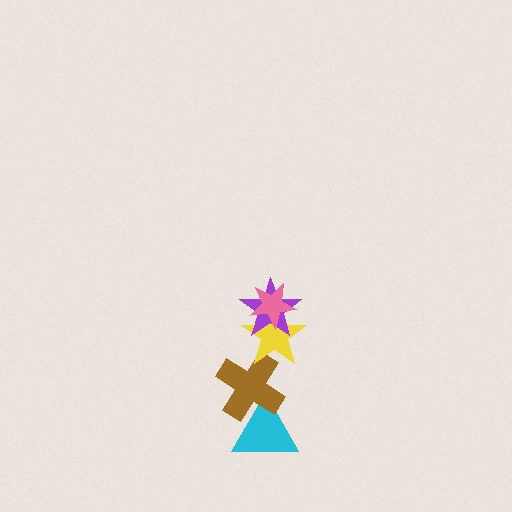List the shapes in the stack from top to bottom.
From top to bottom: the pink star, the purple star, the yellow star, the brown cross, the cyan triangle.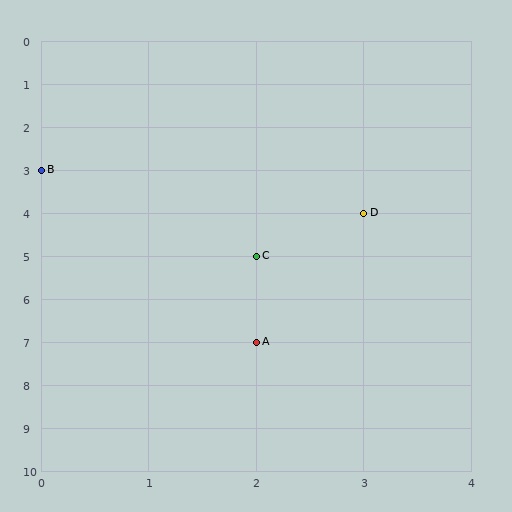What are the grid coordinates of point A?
Point A is at grid coordinates (2, 7).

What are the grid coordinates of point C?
Point C is at grid coordinates (2, 5).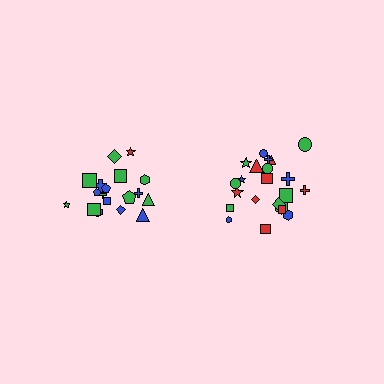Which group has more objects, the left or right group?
The right group.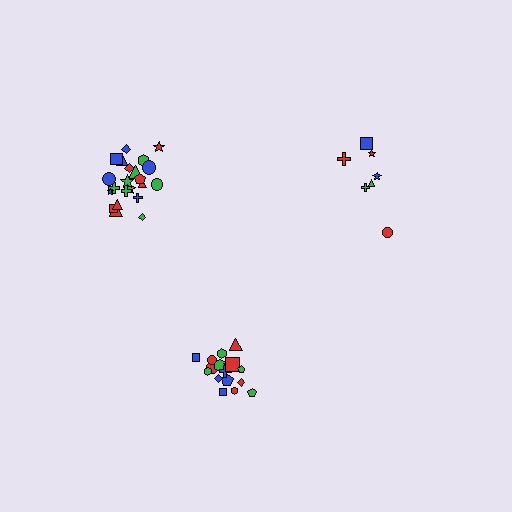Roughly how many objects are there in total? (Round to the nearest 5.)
Roughly 45 objects in total.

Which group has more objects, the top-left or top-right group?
The top-left group.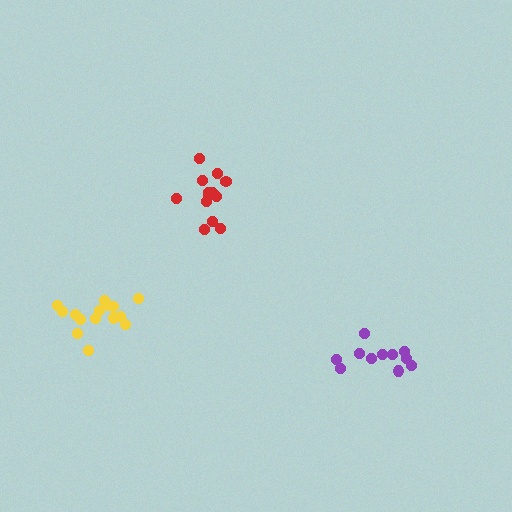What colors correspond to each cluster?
The clusters are colored: red, yellow, purple.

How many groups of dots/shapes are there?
There are 3 groups.